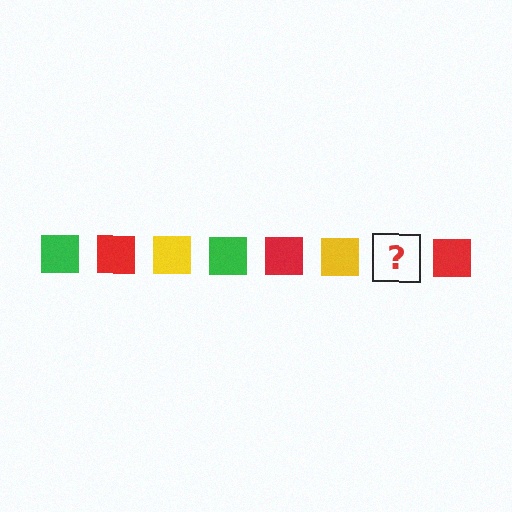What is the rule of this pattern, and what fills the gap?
The rule is that the pattern cycles through green, red, yellow squares. The gap should be filled with a green square.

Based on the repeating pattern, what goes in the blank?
The blank should be a green square.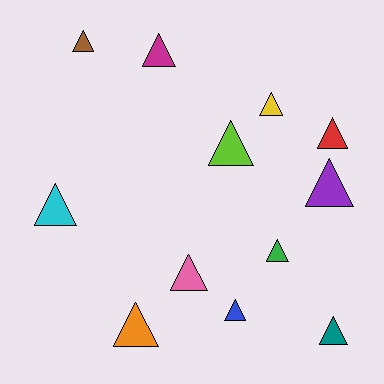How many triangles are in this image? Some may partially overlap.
There are 12 triangles.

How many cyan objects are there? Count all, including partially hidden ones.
There is 1 cyan object.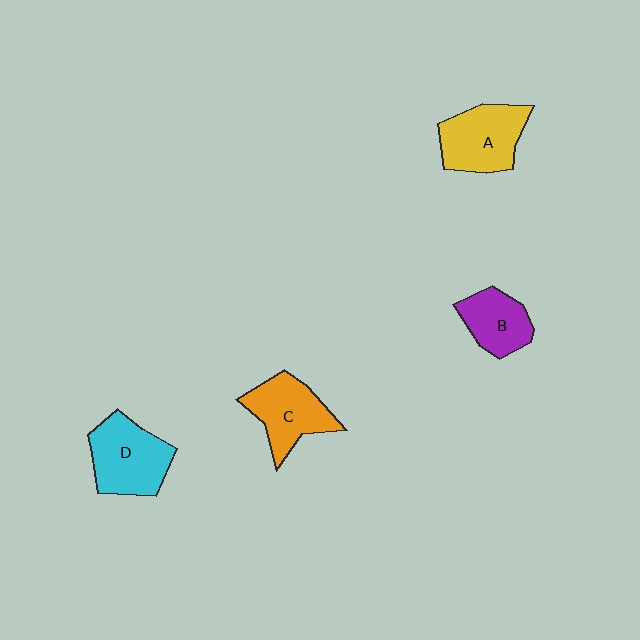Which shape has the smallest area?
Shape B (purple).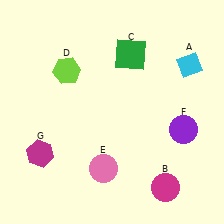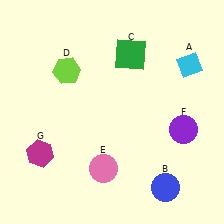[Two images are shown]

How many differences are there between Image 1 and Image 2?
There is 1 difference between the two images.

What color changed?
The circle (B) changed from magenta in Image 1 to blue in Image 2.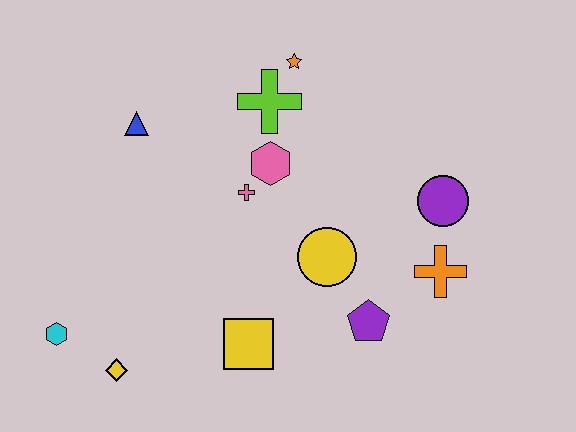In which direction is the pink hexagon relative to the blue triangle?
The pink hexagon is to the right of the blue triangle.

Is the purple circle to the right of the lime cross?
Yes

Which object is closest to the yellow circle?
The purple pentagon is closest to the yellow circle.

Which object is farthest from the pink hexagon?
The cyan hexagon is farthest from the pink hexagon.